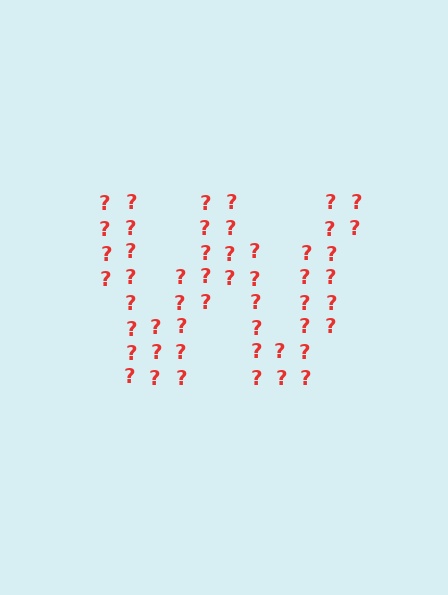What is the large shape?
The large shape is the letter W.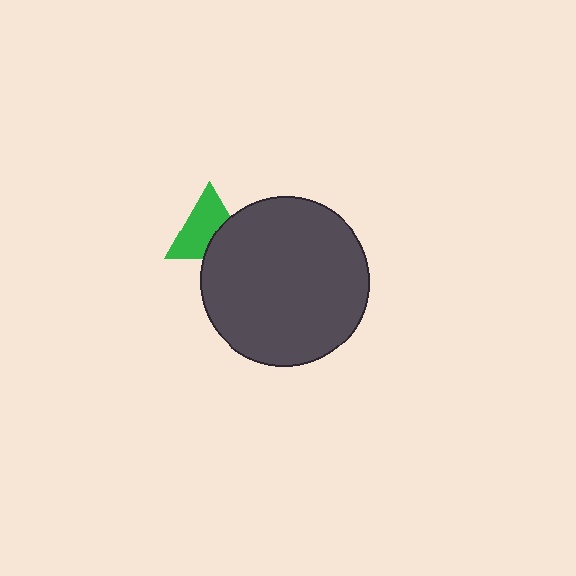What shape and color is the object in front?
The object in front is a dark gray circle.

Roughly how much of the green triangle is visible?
Most of it is visible (roughly 65%).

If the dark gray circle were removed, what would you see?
You would see the complete green triangle.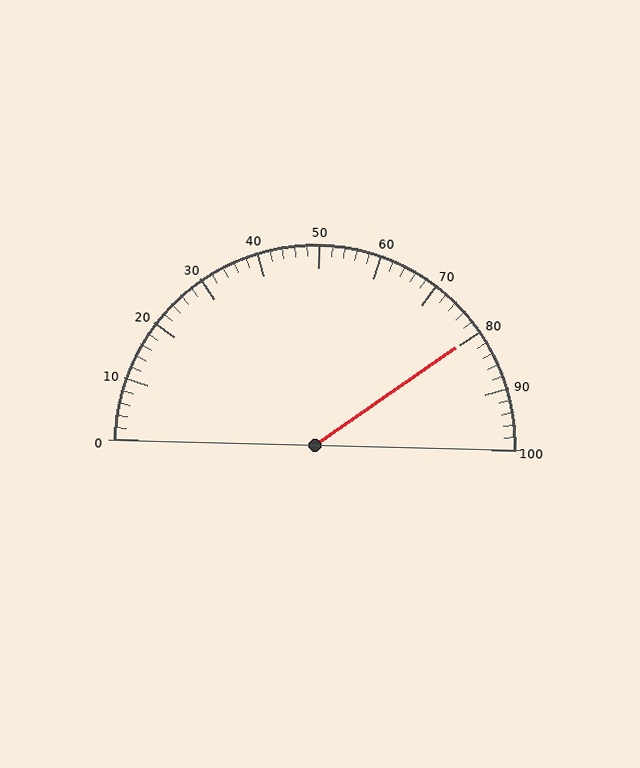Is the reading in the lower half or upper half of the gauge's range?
The reading is in the upper half of the range (0 to 100).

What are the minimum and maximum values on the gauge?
The gauge ranges from 0 to 100.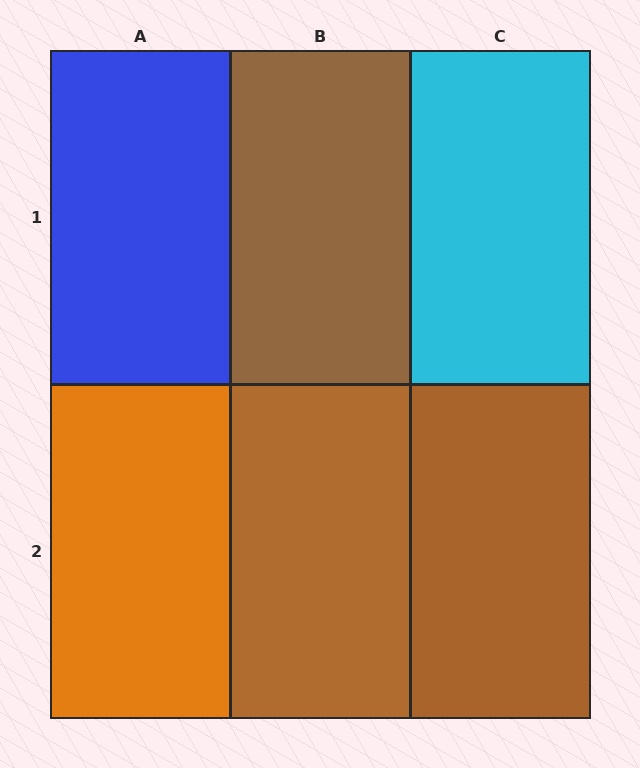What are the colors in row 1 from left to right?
Blue, brown, cyan.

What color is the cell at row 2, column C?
Brown.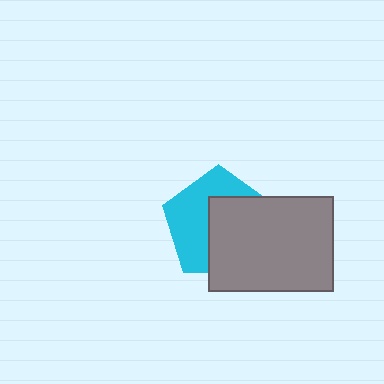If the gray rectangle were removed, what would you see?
You would see the complete cyan pentagon.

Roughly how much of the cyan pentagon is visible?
About half of it is visible (roughly 48%).